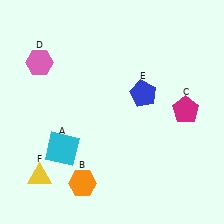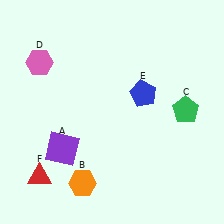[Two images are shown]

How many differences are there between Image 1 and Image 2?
There are 3 differences between the two images.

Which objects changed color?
A changed from cyan to purple. C changed from magenta to green. F changed from yellow to red.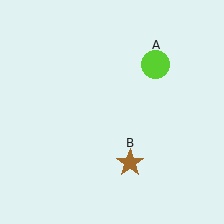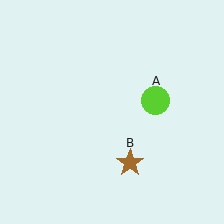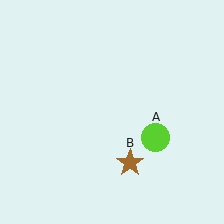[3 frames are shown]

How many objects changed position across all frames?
1 object changed position: lime circle (object A).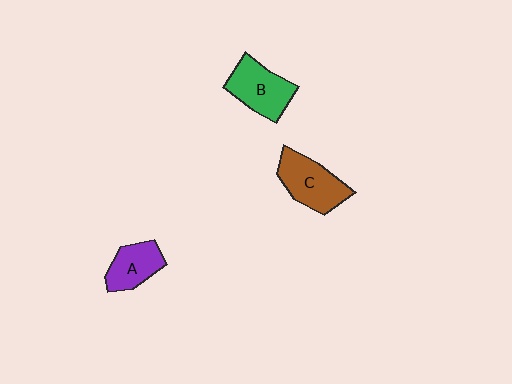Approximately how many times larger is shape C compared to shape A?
Approximately 1.4 times.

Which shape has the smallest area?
Shape A (purple).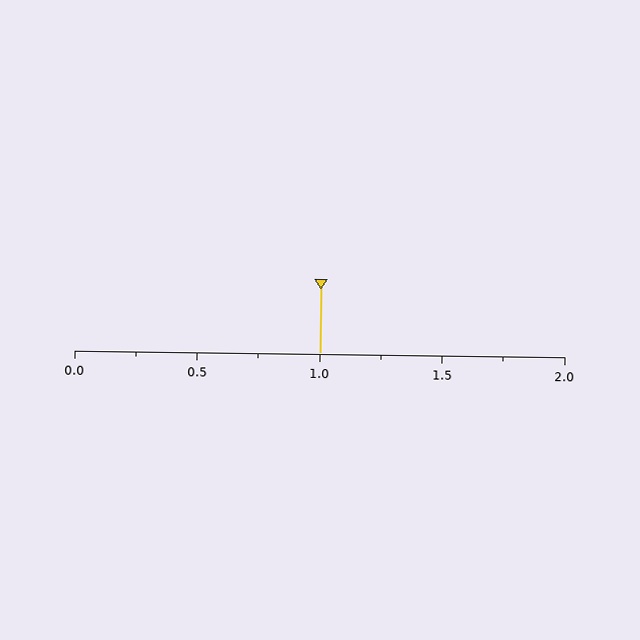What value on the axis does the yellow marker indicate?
The marker indicates approximately 1.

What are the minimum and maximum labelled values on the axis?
The axis runs from 0.0 to 2.0.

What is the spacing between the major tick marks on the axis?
The major ticks are spaced 0.5 apart.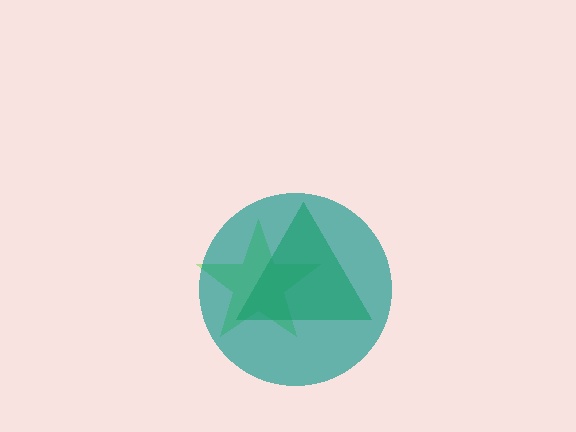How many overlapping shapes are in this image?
There are 3 overlapping shapes in the image.